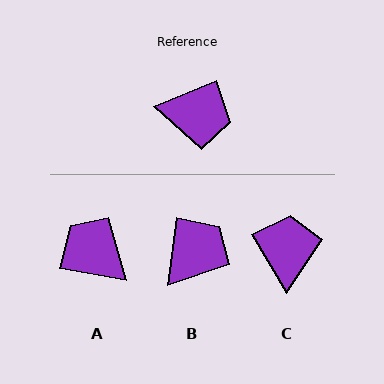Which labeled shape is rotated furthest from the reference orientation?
A, about 148 degrees away.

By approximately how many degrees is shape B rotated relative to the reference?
Approximately 60 degrees counter-clockwise.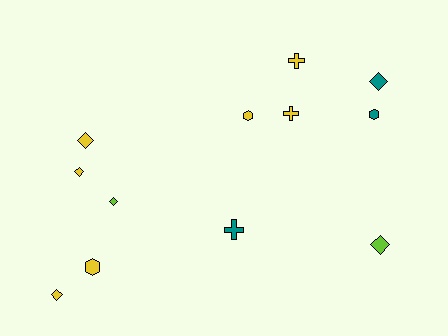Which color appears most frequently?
Yellow, with 7 objects.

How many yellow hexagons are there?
There are 2 yellow hexagons.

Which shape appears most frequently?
Diamond, with 6 objects.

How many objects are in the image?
There are 12 objects.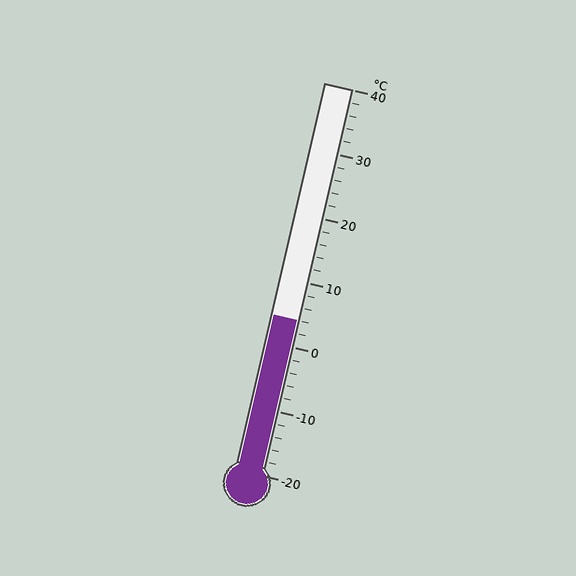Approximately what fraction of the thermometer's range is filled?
The thermometer is filled to approximately 40% of its range.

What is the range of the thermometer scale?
The thermometer scale ranges from -20°C to 40°C.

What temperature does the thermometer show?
The thermometer shows approximately 4°C.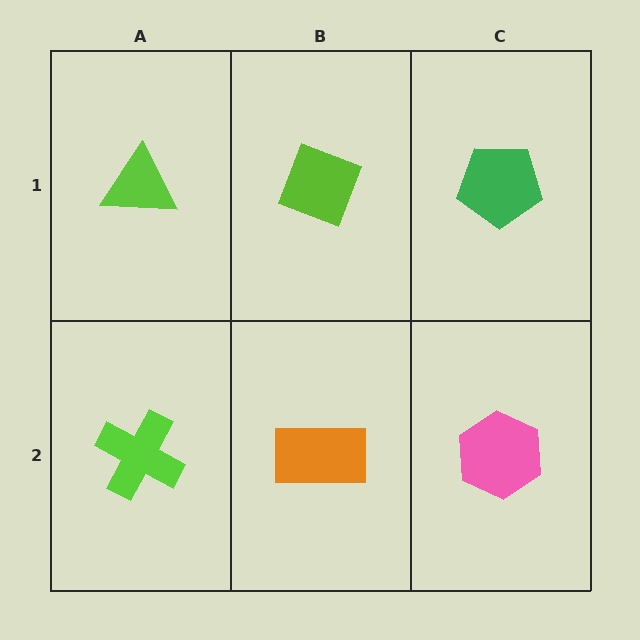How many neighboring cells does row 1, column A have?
2.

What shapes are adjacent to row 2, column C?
A green pentagon (row 1, column C), an orange rectangle (row 2, column B).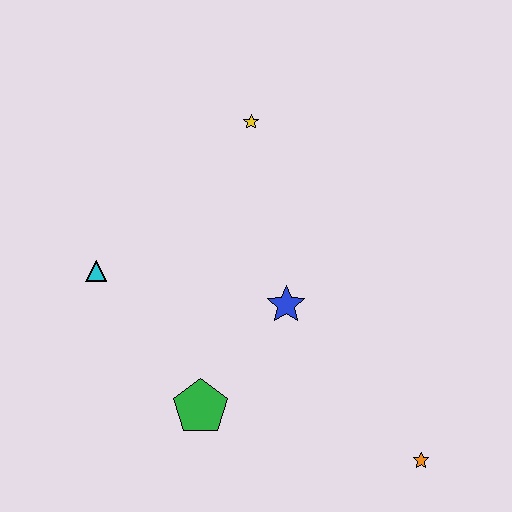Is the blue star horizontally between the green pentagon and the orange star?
Yes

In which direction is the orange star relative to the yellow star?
The orange star is below the yellow star.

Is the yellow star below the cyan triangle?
No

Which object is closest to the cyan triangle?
The green pentagon is closest to the cyan triangle.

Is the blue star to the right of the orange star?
No